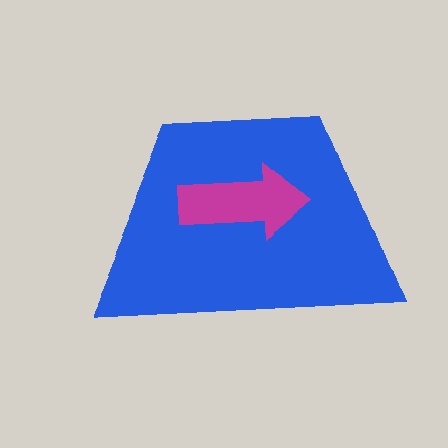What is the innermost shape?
The magenta arrow.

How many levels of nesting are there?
2.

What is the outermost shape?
The blue trapezoid.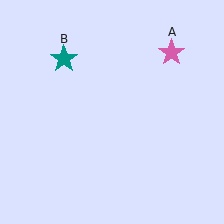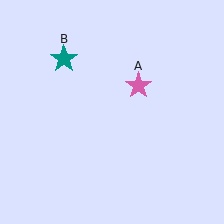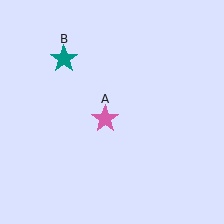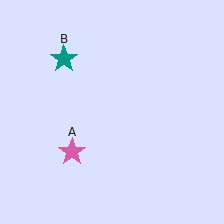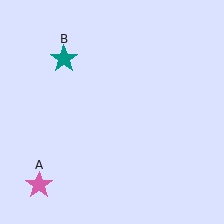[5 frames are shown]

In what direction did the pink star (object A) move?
The pink star (object A) moved down and to the left.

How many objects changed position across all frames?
1 object changed position: pink star (object A).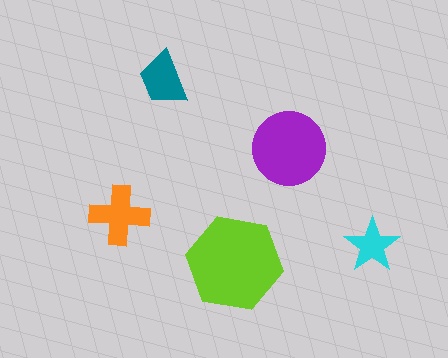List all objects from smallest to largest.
The cyan star, the teal trapezoid, the orange cross, the purple circle, the lime hexagon.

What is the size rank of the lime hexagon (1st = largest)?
1st.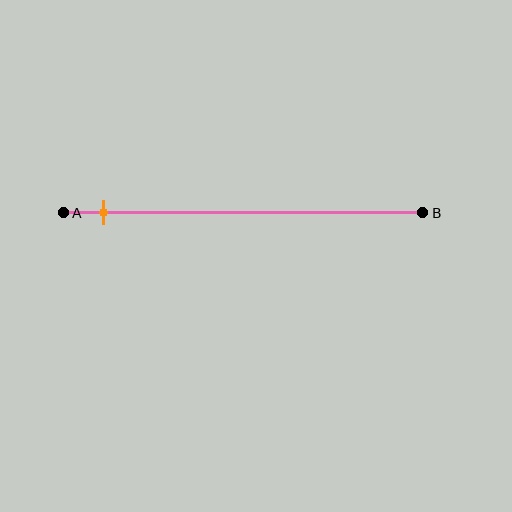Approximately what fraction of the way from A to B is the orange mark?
The orange mark is approximately 10% of the way from A to B.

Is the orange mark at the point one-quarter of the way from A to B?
No, the mark is at about 10% from A, not at the 25% one-quarter point.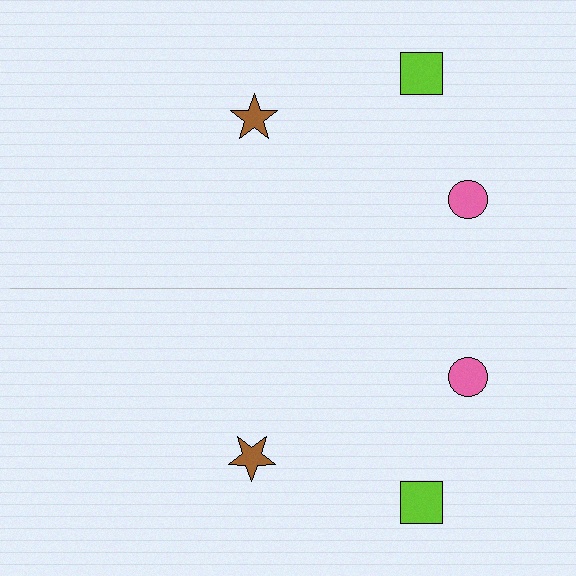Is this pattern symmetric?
Yes, this pattern has bilateral (reflection) symmetry.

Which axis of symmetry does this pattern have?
The pattern has a horizontal axis of symmetry running through the center of the image.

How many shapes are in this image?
There are 6 shapes in this image.